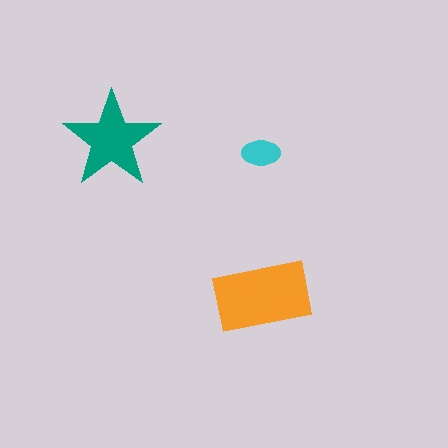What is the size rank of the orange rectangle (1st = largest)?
1st.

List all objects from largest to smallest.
The orange rectangle, the teal star, the cyan ellipse.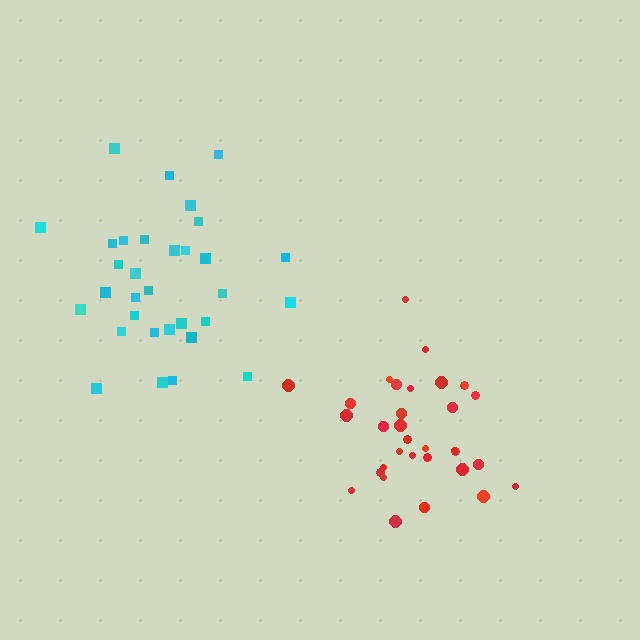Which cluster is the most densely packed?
Red.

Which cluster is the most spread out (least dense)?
Cyan.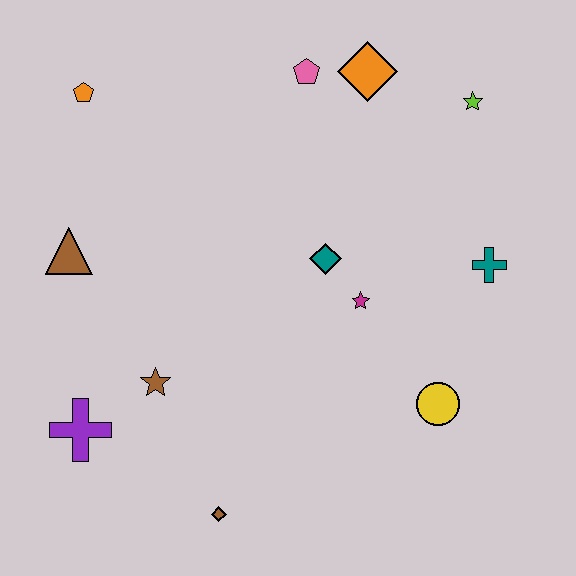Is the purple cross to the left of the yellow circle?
Yes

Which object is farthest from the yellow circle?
The orange pentagon is farthest from the yellow circle.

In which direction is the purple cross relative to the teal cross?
The purple cross is to the left of the teal cross.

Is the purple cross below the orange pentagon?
Yes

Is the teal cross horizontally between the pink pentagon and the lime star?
No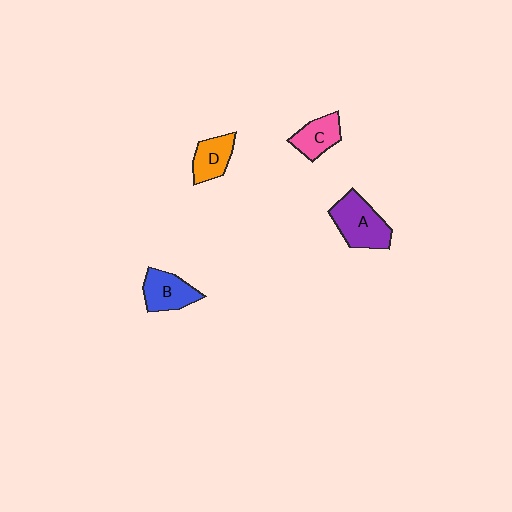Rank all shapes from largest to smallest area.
From largest to smallest: A (purple), B (blue), C (pink), D (orange).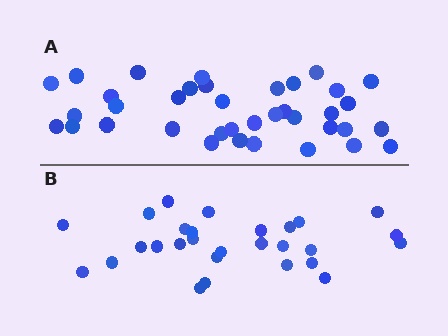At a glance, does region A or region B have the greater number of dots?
Region A (the top region) has more dots.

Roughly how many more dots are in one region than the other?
Region A has roughly 8 or so more dots than region B.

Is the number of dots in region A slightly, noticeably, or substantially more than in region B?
Region A has noticeably more, but not dramatically so. The ratio is roughly 1.3 to 1.